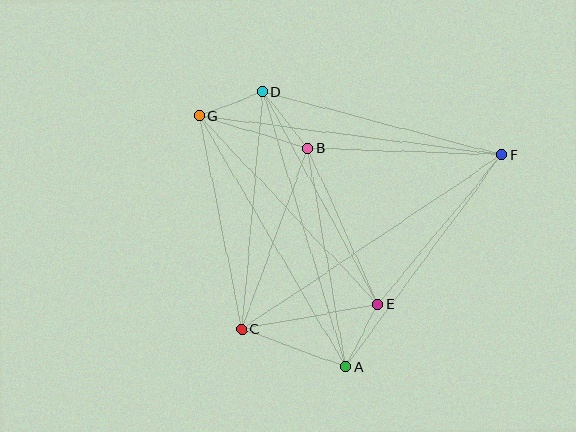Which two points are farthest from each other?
Points C and F are farthest from each other.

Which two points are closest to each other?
Points D and G are closest to each other.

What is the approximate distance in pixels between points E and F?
The distance between E and F is approximately 194 pixels.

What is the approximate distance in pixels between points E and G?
The distance between E and G is approximately 260 pixels.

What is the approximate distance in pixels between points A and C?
The distance between A and C is approximately 111 pixels.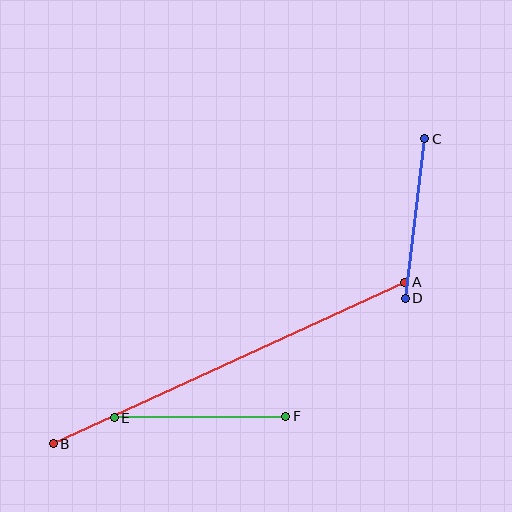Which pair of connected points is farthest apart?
Points A and B are farthest apart.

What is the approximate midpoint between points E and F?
The midpoint is at approximately (200, 417) pixels.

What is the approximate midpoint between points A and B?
The midpoint is at approximately (229, 363) pixels.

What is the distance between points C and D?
The distance is approximately 161 pixels.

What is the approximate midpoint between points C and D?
The midpoint is at approximately (415, 219) pixels.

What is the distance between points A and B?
The distance is approximately 387 pixels.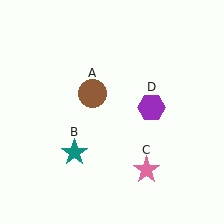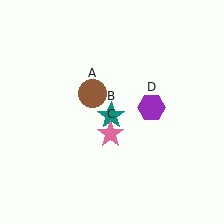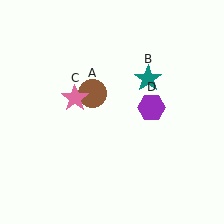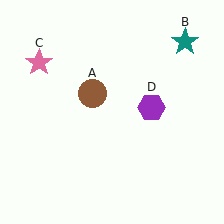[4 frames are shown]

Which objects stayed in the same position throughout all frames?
Brown circle (object A) and purple hexagon (object D) remained stationary.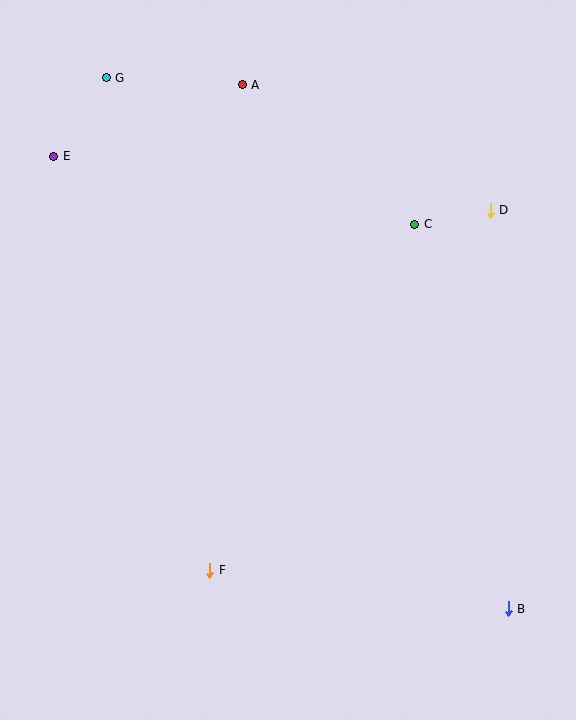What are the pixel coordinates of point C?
Point C is at (415, 224).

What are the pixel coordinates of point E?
Point E is at (54, 156).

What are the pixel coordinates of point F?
Point F is at (210, 570).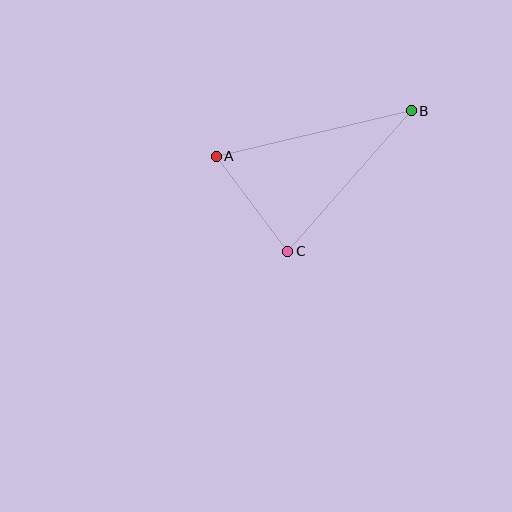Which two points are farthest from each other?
Points A and B are farthest from each other.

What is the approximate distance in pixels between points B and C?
The distance between B and C is approximately 187 pixels.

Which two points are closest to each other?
Points A and C are closest to each other.